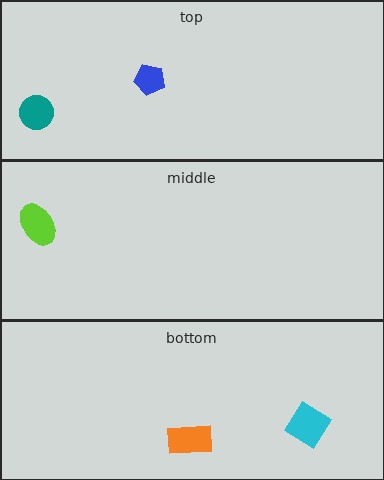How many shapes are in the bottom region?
2.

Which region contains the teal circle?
The top region.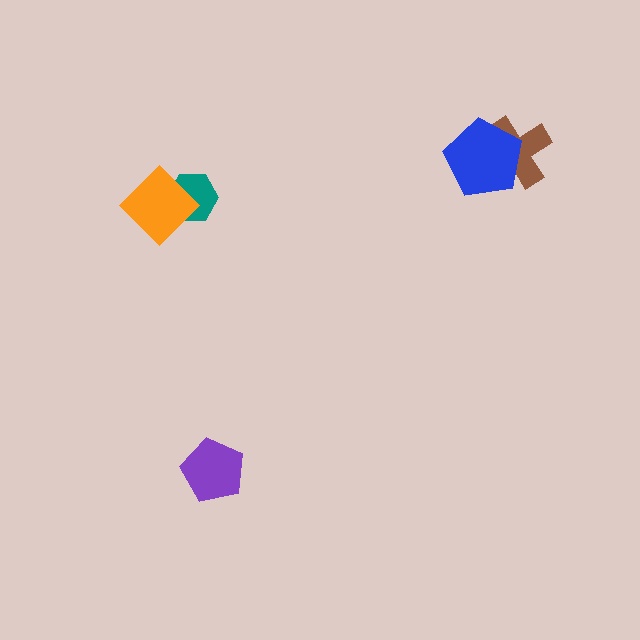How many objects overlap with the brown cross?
1 object overlaps with the brown cross.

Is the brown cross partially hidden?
Yes, it is partially covered by another shape.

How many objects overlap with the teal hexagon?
1 object overlaps with the teal hexagon.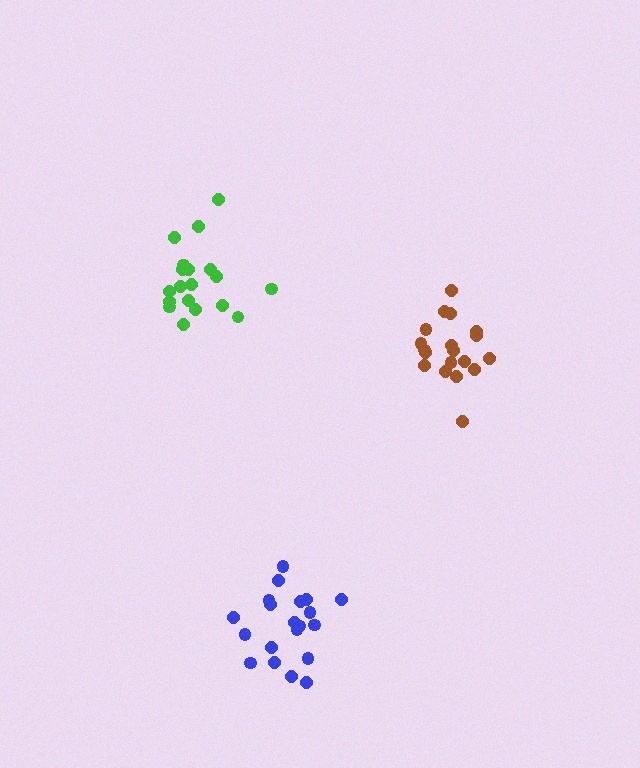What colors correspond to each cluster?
The clusters are colored: green, brown, blue.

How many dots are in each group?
Group 1: 19 dots, Group 2: 19 dots, Group 3: 20 dots (58 total).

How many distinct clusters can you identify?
There are 3 distinct clusters.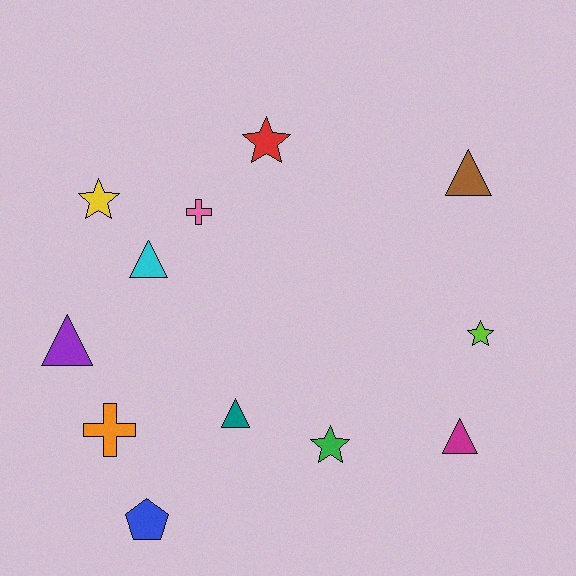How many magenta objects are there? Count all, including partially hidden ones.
There is 1 magenta object.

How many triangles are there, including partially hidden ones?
There are 5 triangles.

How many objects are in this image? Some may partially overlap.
There are 12 objects.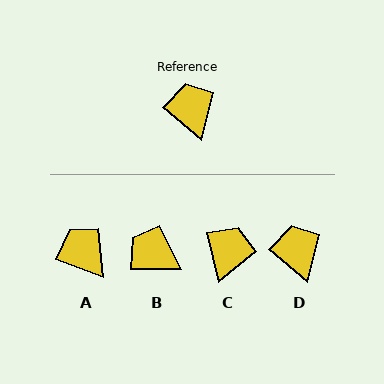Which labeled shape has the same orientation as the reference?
D.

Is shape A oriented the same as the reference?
No, it is off by about 20 degrees.